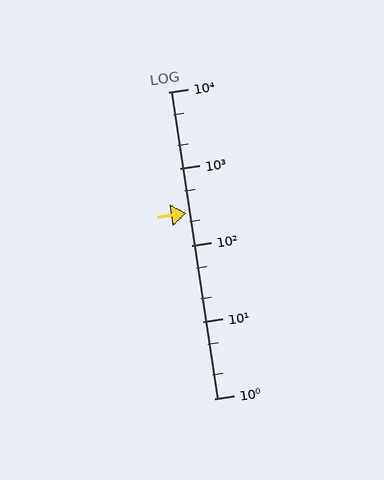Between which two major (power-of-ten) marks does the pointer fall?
The pointer is between 100 and 1000.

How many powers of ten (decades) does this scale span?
The scale spans 4 decades, from 1 to 10000.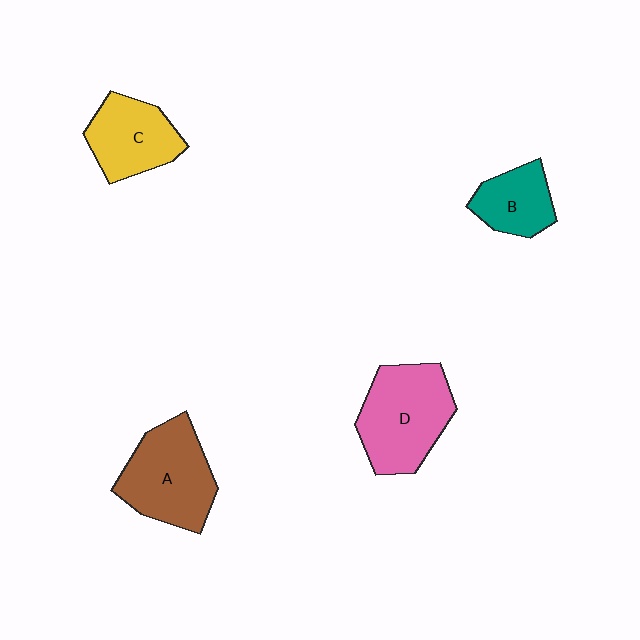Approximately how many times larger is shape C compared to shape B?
Approximately 1.3 times.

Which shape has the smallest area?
Shape B (teal).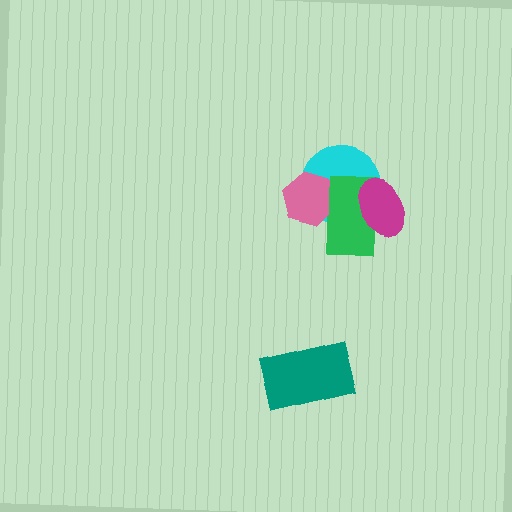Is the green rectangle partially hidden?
Yes, it is partially covered by another shape.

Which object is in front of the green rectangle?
The magenta ellipse is in front of the green rectangle.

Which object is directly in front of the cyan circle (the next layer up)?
The pink hexagon is directly in front of the cyan circle.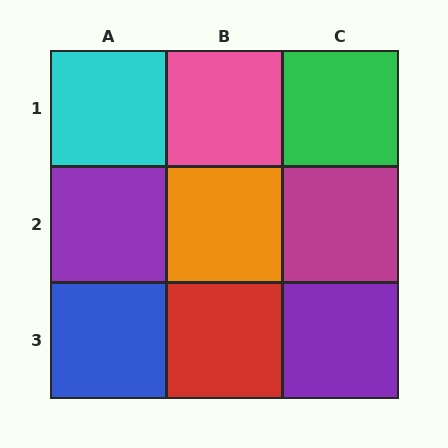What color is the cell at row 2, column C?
Magenta.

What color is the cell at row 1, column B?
Pink.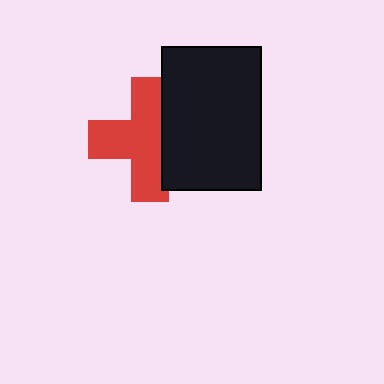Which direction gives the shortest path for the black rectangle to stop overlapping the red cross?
Moving right gives the shortest separation.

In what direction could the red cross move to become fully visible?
The red cross could move left. That would shift it out from behind the black rectangle entirely.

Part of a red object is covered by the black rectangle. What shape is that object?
It is a cross.